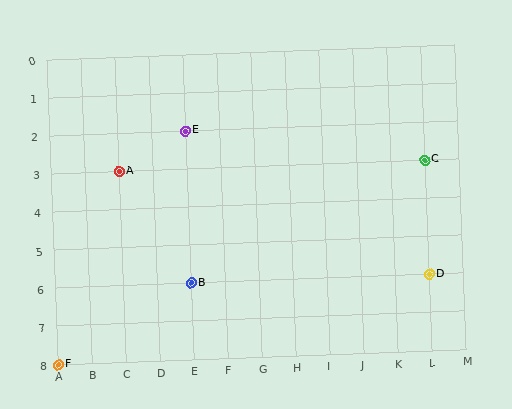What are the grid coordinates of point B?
Point B is at grid coordinates (E, 6).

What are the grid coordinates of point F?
Point F is at grid coordinates (A, 8).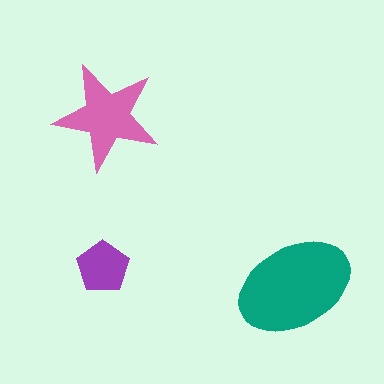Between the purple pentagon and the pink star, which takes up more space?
The pink star.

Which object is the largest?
The teal ellipse.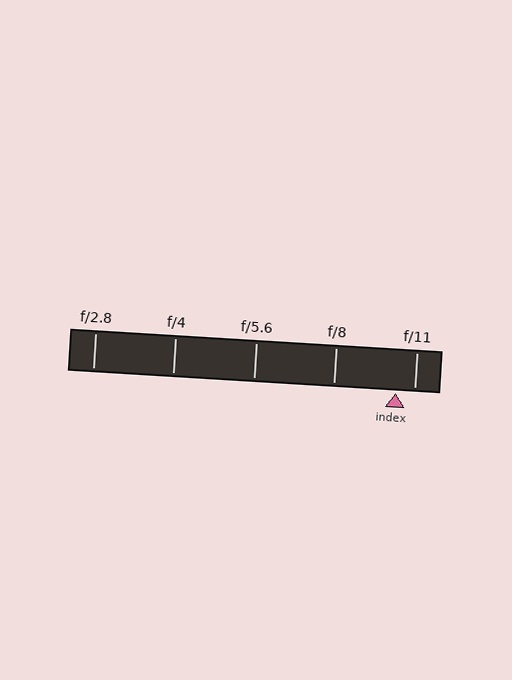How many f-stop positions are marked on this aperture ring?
There are 5 f-stop positions marked.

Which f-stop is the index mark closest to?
The index mark is closest to f/11.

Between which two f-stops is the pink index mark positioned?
The index mark is between f/8 and f/11.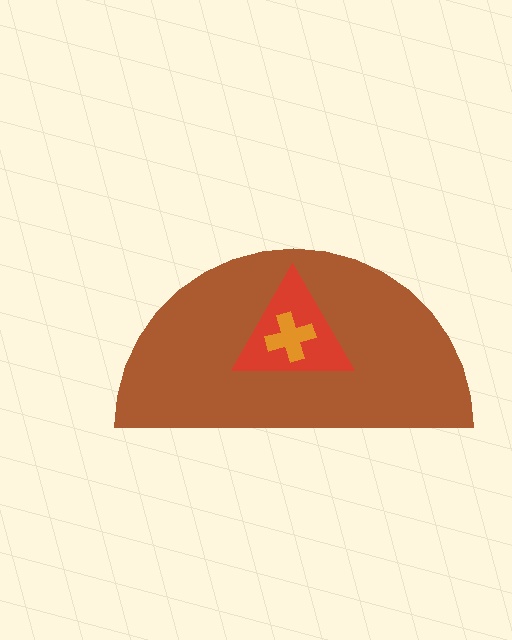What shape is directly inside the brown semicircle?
The red triangle.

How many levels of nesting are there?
3.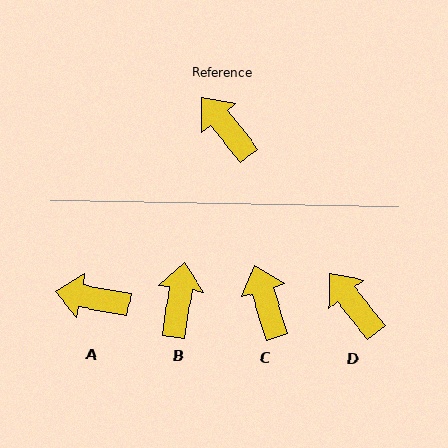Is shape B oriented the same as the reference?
No, it is off by about 47 degrees.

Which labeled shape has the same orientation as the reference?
D.